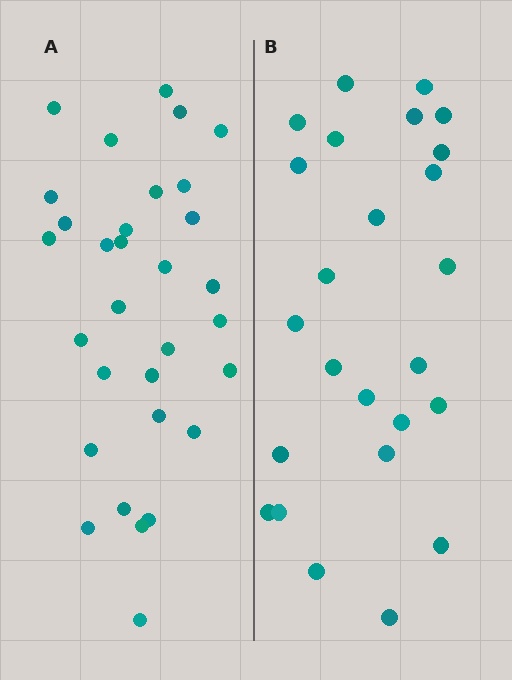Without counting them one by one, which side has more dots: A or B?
Region A (the left region) has more dots.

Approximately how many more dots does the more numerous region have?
Region A has about 6 more dots than region B.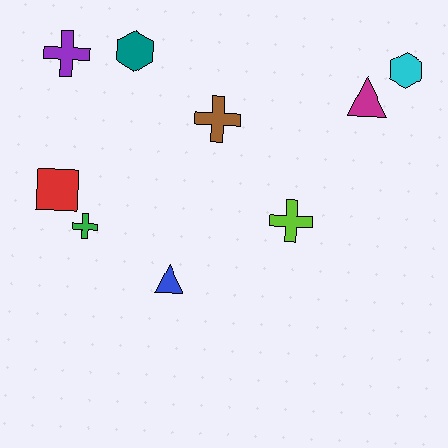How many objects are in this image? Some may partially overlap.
There are 9 objects.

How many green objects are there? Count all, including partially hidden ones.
There is 1 green object.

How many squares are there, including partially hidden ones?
There is 1 square.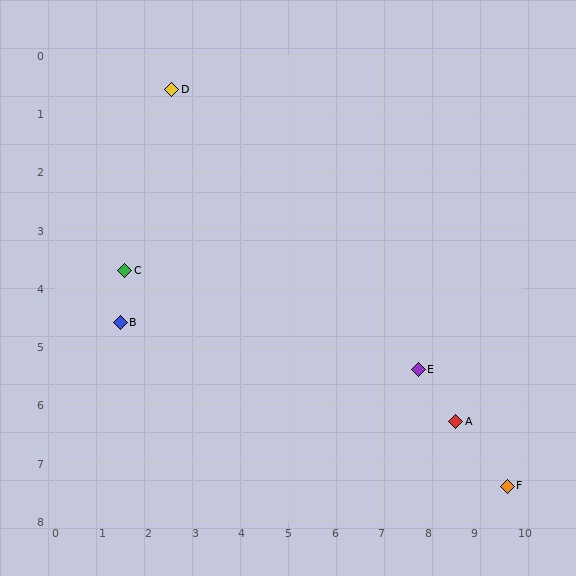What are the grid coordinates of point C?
Point C is at approximately (1.5, 3.7).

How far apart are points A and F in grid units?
Points A and F are about 1.6 grid units apart.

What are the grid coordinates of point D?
Point D is at approximately (2.5, 0.6).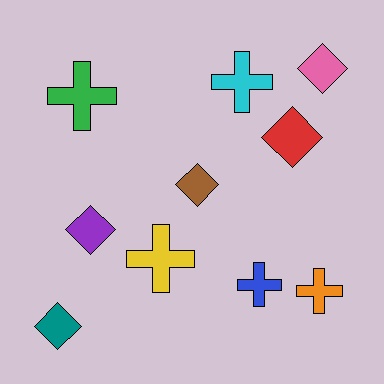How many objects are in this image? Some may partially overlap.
There are 10 objects.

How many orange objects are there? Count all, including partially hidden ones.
There is 1 orange object.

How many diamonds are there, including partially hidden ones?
There are 5 diamonds.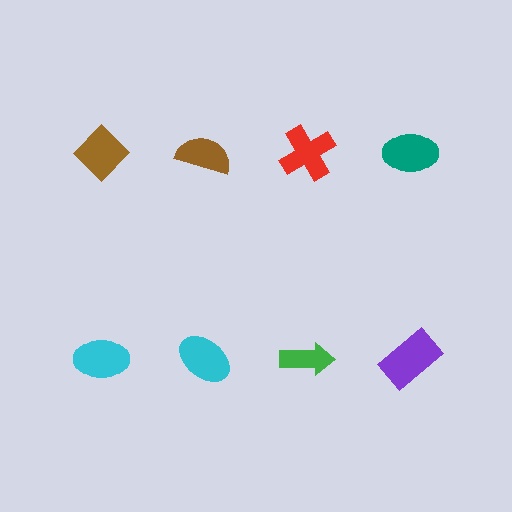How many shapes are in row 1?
4 shapes.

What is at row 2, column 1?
A cyan ellipse.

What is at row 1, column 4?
A teal ellipse.